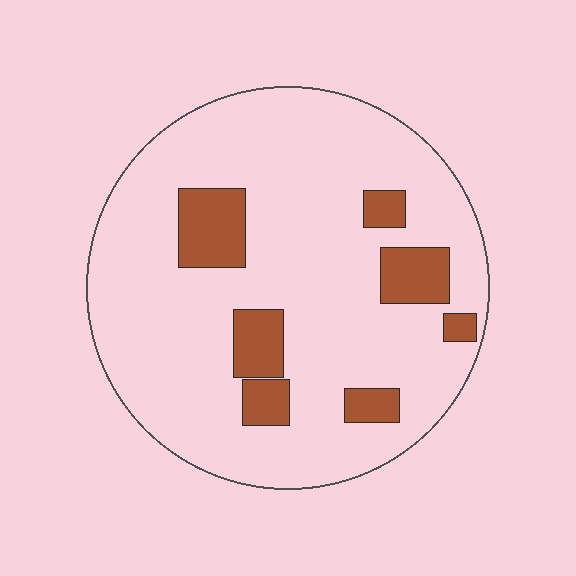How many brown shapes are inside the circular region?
7.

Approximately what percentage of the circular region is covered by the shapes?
Approximately 15%.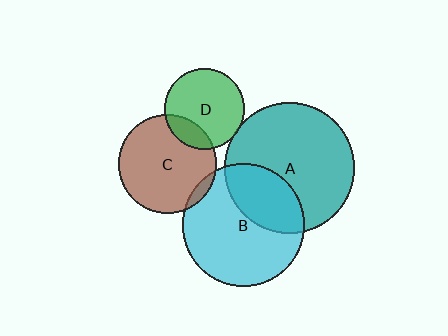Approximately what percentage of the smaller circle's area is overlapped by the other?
Approximately 20%.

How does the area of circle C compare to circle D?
Approximately 1.5 times.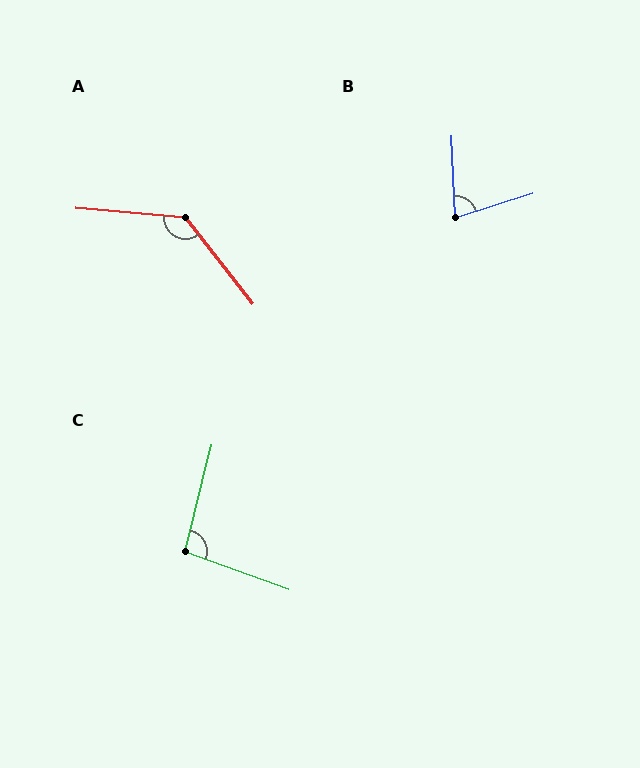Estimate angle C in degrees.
Approximately 96 degrees.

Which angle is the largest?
A, at approximately 133 degrees.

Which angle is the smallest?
B, at approximately 75 degrees.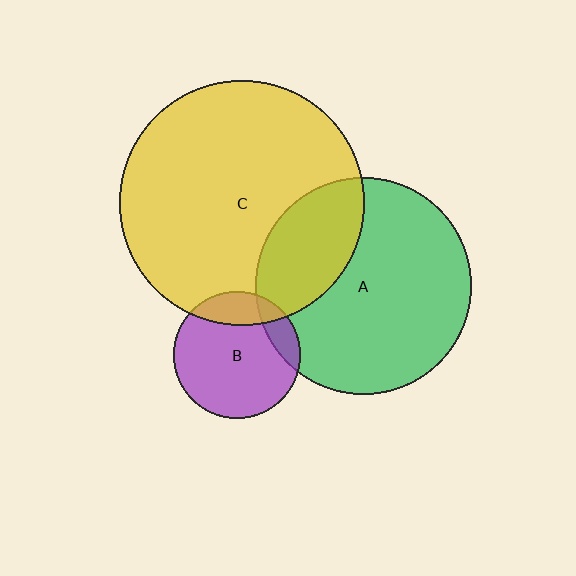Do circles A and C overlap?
Yes.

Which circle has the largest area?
Circle C (yellow).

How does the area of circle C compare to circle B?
Approximately 3.7 times.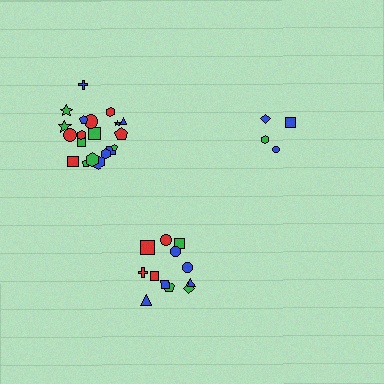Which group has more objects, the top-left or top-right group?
The top-left group.